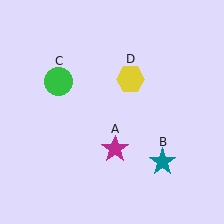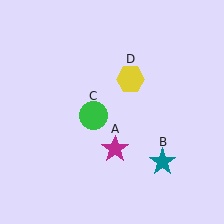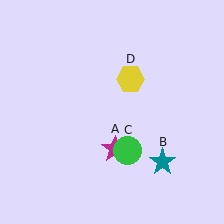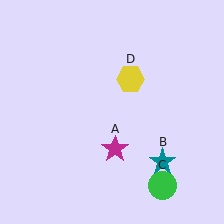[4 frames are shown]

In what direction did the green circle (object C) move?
The green circle (object C) moved down and to the right.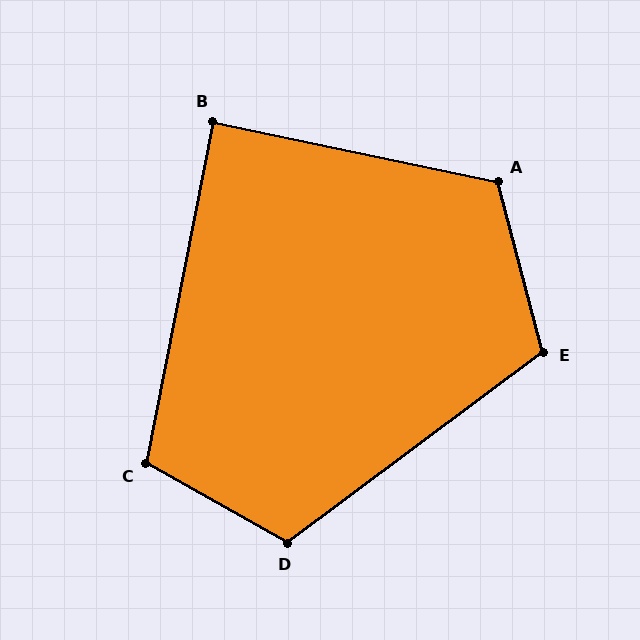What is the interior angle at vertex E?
Approximately 112 degrees (obtuse).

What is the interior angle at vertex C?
Approximately 108 degrees (obtuse).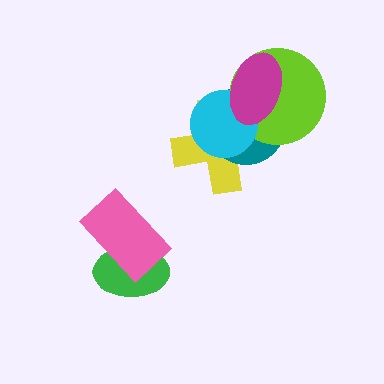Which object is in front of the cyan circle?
The magenta ellipse is in front of the cyan circle.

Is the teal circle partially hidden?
Yes, it is partially covered by another shape.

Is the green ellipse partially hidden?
Yes, it is partially covered by another shape.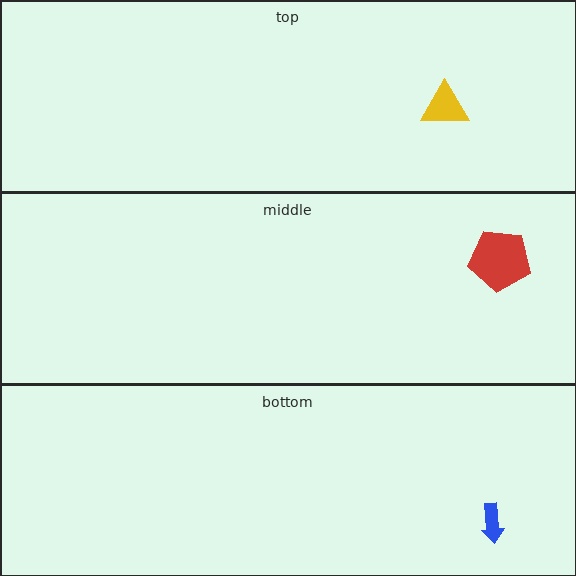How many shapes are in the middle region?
1.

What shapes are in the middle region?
The red pentagon.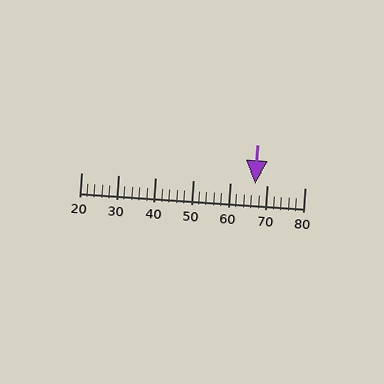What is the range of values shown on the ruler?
The ruler shows values from 20 to 80.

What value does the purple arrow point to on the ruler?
The purple arrow points to approximately 67.